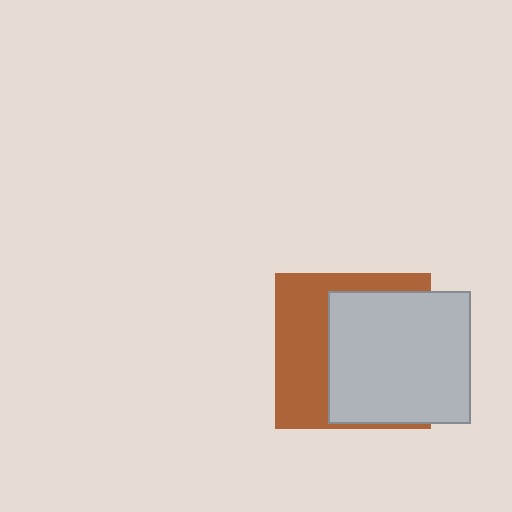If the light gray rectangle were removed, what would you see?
You would see the complete brown square.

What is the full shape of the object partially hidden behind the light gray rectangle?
The partially hidden object is a brown square.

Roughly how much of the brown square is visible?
A small part of it is visible (roughly 44%).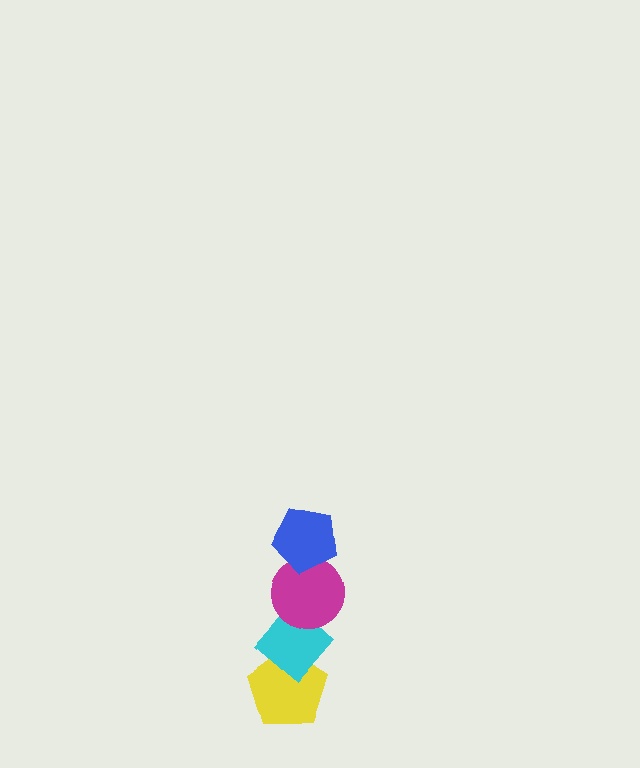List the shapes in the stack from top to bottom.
From top to bottom: the blue pentagon, the magenta circle, the cyan diamond, the yellow pentagon.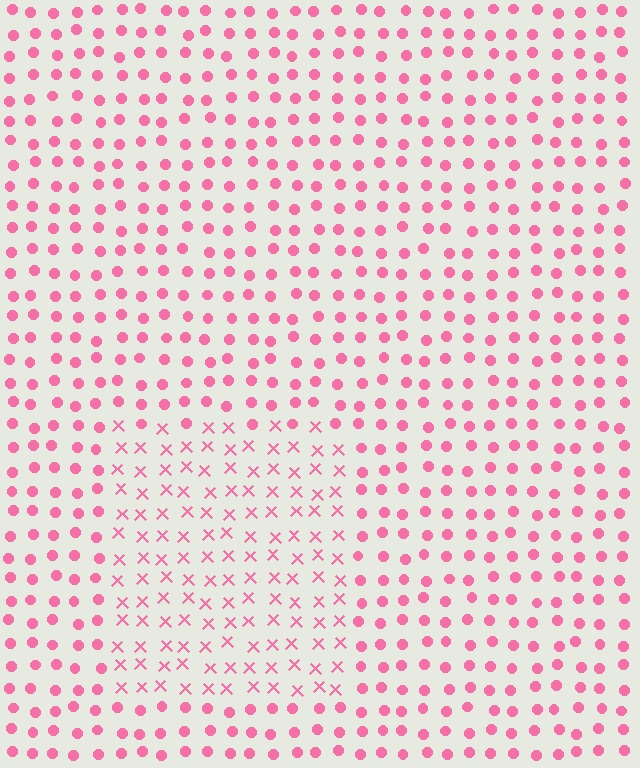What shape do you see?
I see a rectangle.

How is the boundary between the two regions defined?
The boundary is defined by a change in element shape: X marks inside vs. circles outside. All elements share the same color and spacing.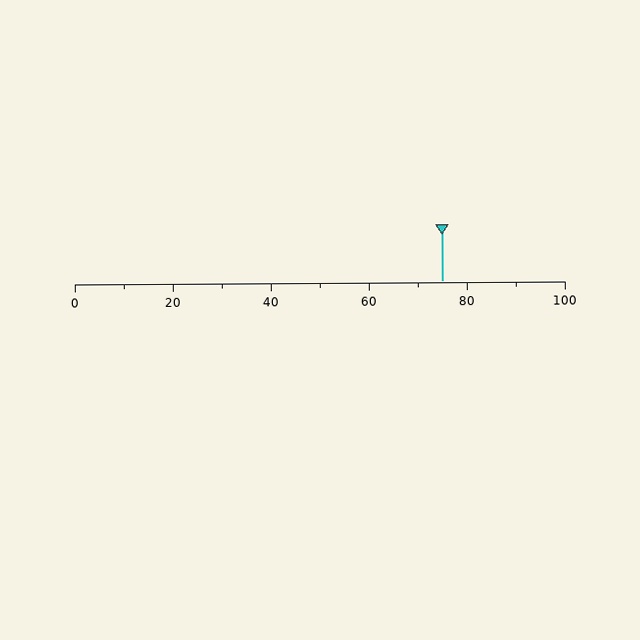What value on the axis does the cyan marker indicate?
The marker indicates approximately 75.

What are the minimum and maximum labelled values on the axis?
The axis runs from 0 to 100.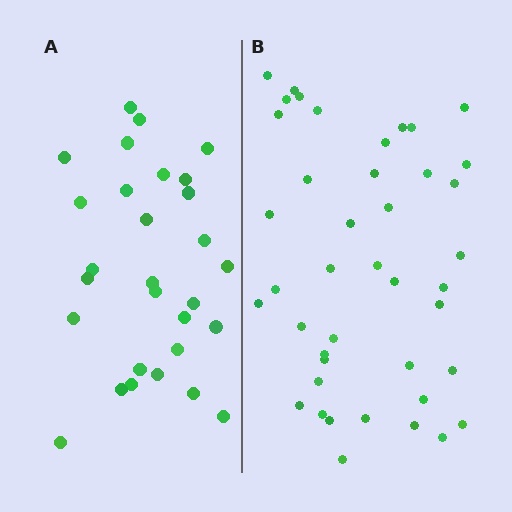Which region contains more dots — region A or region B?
Region B (the right region) has more dots.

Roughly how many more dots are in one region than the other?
Region B has approximately 15 more dots than region A.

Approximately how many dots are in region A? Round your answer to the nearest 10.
About 30 dots. (The exact count is 29, which rounds to 30.)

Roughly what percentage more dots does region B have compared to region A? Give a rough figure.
About 45% more.